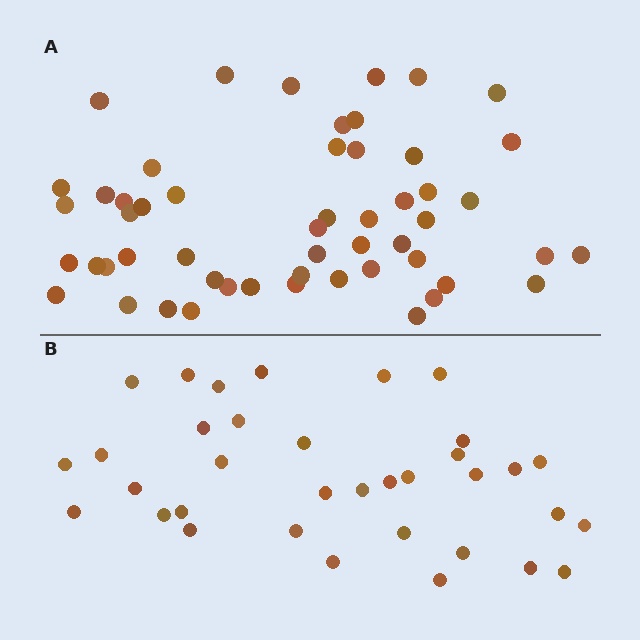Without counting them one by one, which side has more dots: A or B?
Region A (the top region) has more dots.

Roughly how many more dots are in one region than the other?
Region A has approximately 20 more dots than region B.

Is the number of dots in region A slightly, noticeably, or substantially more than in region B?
Region A has substantially more. The ratio is roughly 1.5 to 1.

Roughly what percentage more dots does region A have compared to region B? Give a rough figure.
About 50% more.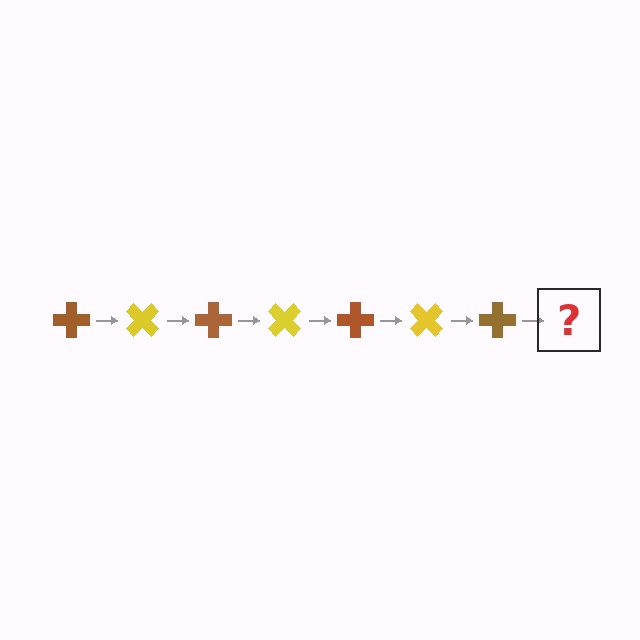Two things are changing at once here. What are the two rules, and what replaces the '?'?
The two rules are that it rotates 45 degrees each step and the color cycles through brown and yellow. The '?' should be a yellow cross, rotated 315 degrees from the start.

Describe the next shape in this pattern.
It should be a yellow cross, rotated 315 degrees from the start.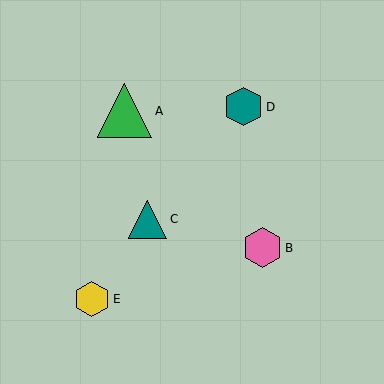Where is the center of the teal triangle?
The center of the teal triangle is at (148, 219).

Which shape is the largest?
The green triangle (labeled A) is the largest.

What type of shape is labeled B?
Shape B is a pink hexagon.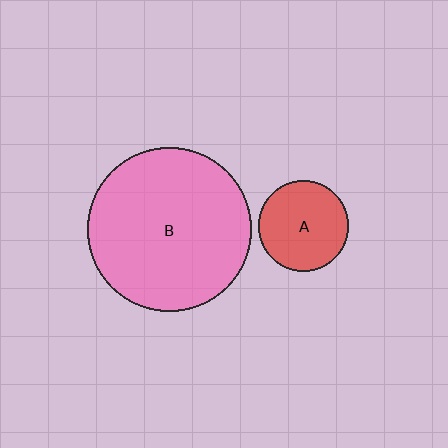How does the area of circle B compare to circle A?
Approximately 3.3 times.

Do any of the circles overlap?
No, none of the circles overlap.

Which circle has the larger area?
Circle B (pink).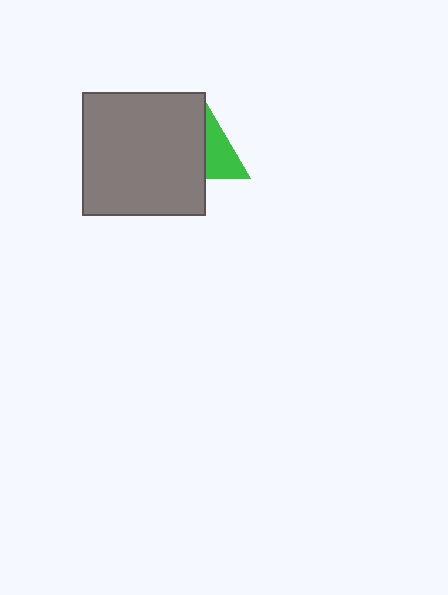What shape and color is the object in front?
The object in front is a gray square.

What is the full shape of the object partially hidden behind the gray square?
The partially hidden object is a green triangle.